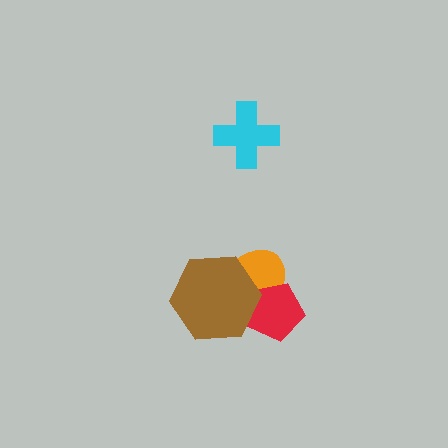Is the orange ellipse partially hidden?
Yes, it is partially covered by another shape.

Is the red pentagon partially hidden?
Yes, it is partially covered by another shape.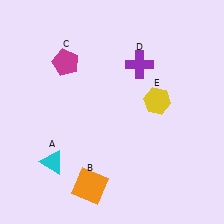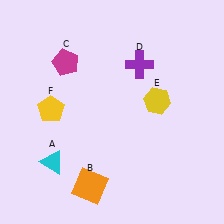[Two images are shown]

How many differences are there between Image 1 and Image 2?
There is 1 difference between the two images.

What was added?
A yellow pentagon (F) was added in Image 2.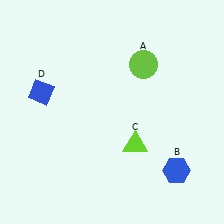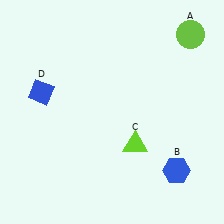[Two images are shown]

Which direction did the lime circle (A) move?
The lime circle (A) moved right.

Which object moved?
The lime circle (A) moved right.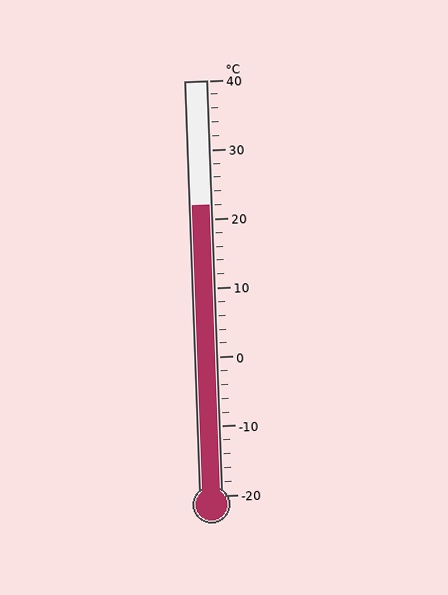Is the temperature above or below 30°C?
The temperature is below 30°C.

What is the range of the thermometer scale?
The thermometer scale ranges from -20°C to 40°C.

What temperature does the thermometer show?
The thermometer shows approximately 22°C.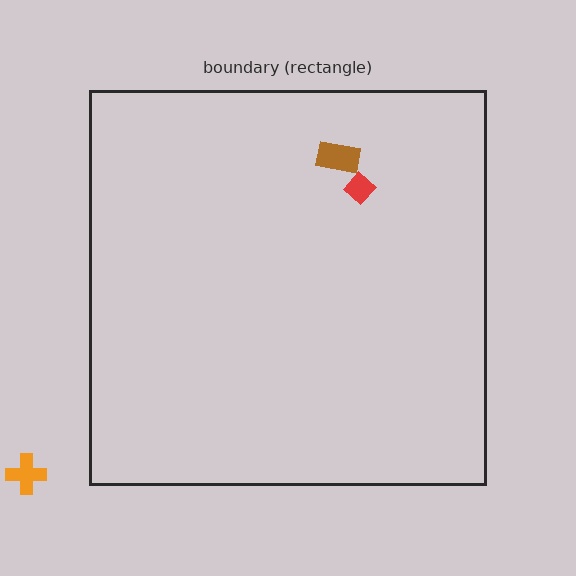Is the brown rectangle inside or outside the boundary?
Inside.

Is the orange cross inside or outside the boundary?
Outside.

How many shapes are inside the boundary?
2 inside, 1 outside.